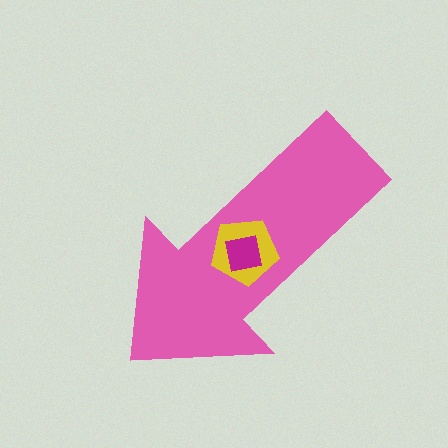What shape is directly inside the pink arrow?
The yellow pentagon.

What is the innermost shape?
The magenta square.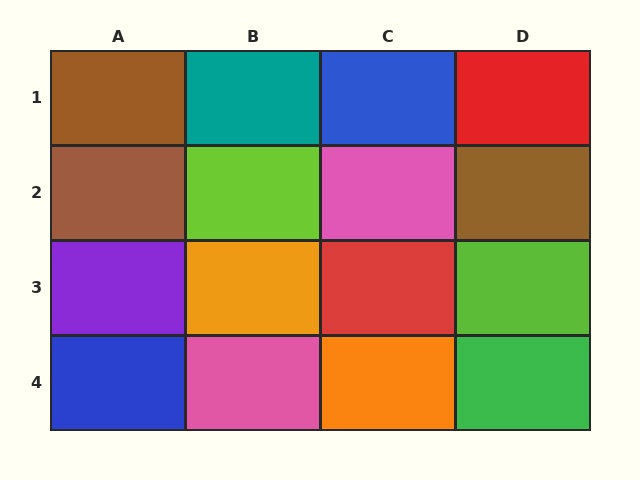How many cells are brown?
3 cells are brown.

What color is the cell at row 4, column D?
Green.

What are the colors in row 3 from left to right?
Purple, orange, red, lime.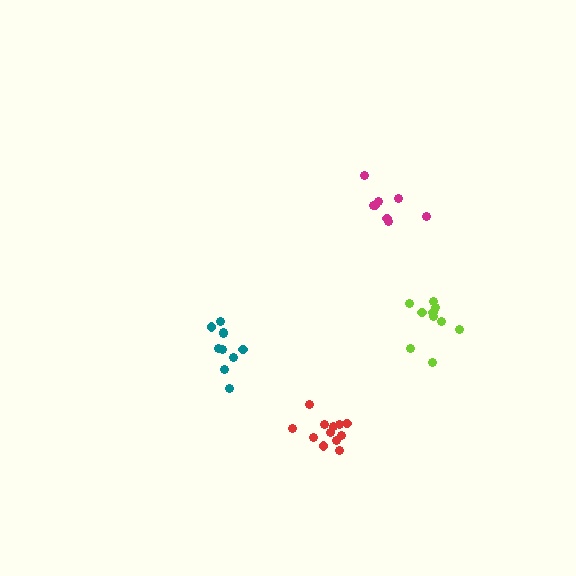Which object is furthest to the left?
The teal cluster is leftmost.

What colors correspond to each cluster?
The clusters are colored: magenta, teal, red, lime.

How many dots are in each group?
Group 1: 8 dots, Group 2: 10 dots, Group 3: 12 dots, Group 4: 10 dots (40 total).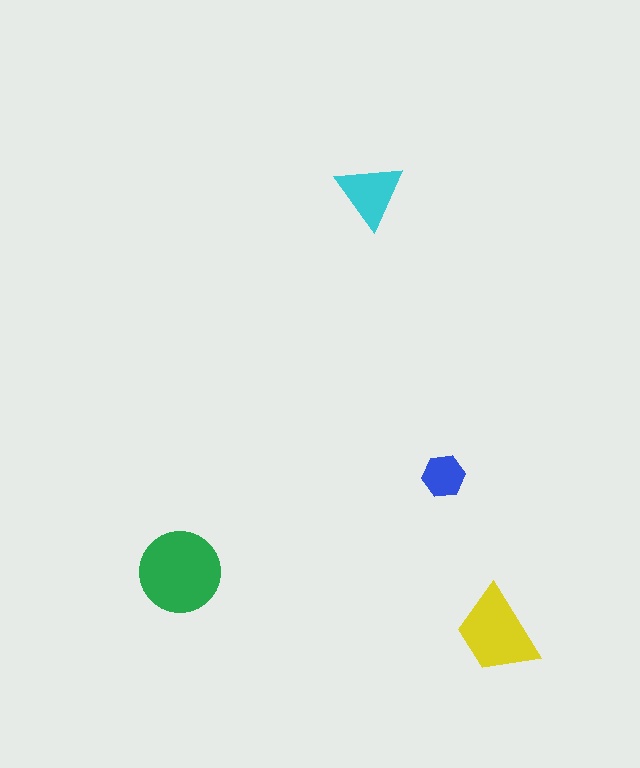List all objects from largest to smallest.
The green circle, the yellow trapezoid, the cyan triangle, the blue hexagon.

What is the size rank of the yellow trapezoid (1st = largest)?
2nd.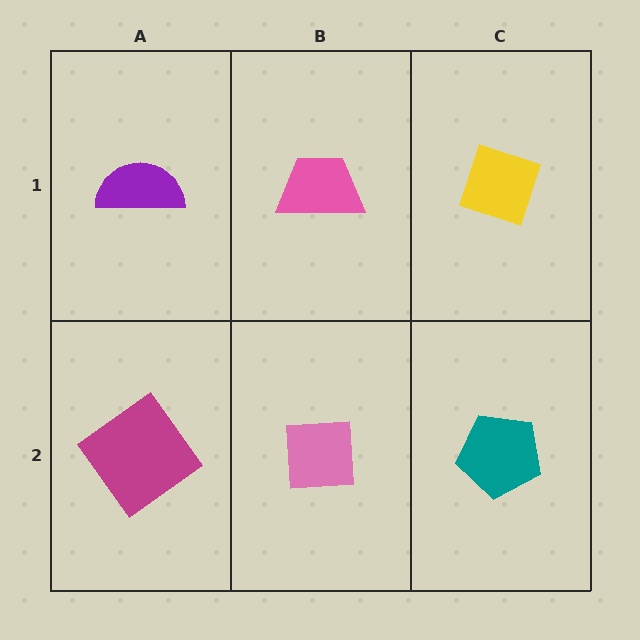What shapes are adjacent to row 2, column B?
A pink trapezoid (row 1, column B), a magenta diamond (row 2, column A), a teal pentagon (row 2, column C).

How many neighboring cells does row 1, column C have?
2.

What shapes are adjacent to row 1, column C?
A teal pentagon (row 2, column C), a pink trapezoid (row 1, column B).